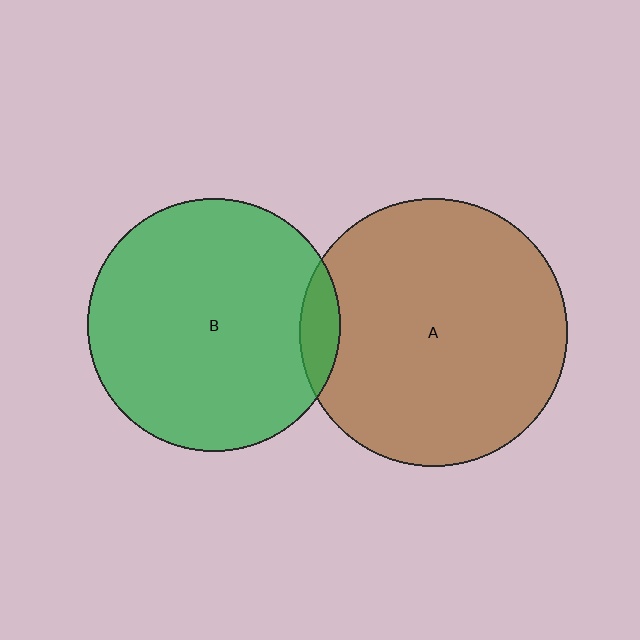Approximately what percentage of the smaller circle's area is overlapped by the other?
Approximately 10%.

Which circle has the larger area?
Circle A (brown).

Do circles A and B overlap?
Yes.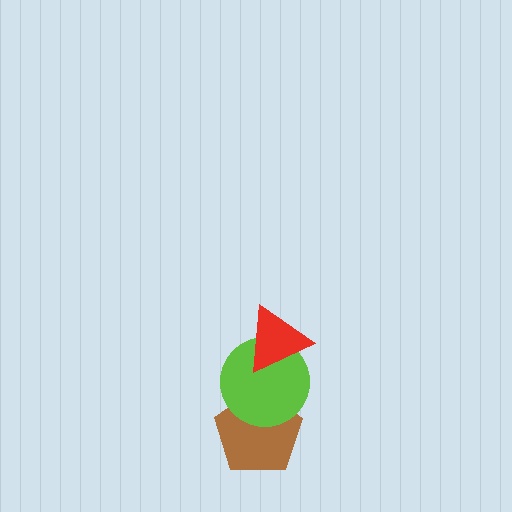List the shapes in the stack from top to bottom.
From top to bottom: the red triangle, the lime circle, the brown pentagon.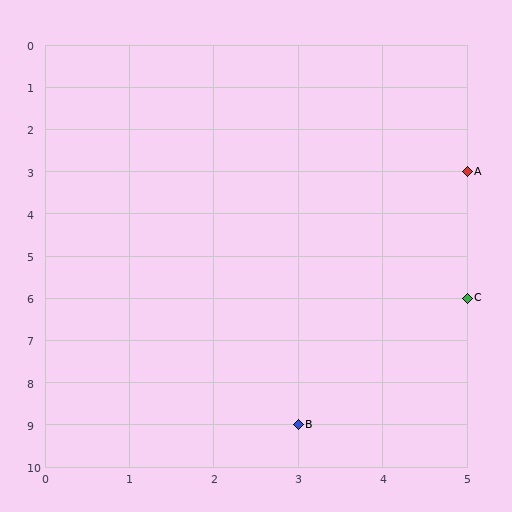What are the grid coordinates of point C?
Point C is at grid coordinates (5, 6).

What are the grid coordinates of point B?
Point B is at grid coordinates (3, 9).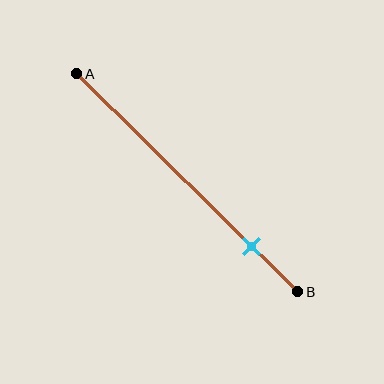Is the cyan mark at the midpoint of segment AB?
No, the mark is at about 80% from A, not at the 50% midpoint.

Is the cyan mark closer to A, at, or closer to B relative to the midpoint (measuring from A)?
The cyan mark is closer to point B than the midpoint of segment AB.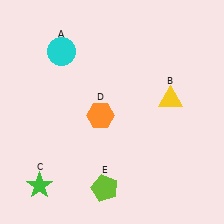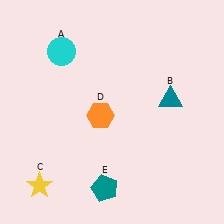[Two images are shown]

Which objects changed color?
B changed from yellow to teal. C changed from green to yellow. E changed from lime to teal.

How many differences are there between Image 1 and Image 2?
There are 3 differences between the two images.